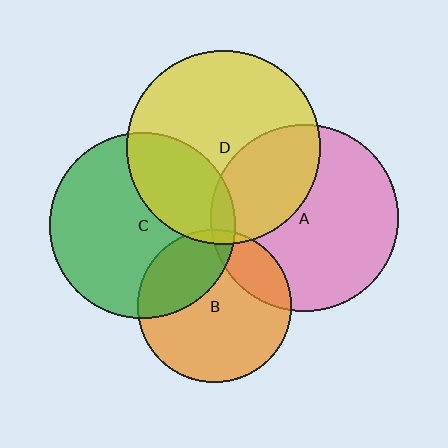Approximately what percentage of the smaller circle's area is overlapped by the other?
Approximately 20%.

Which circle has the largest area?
Circle D (yellow).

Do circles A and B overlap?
Yes.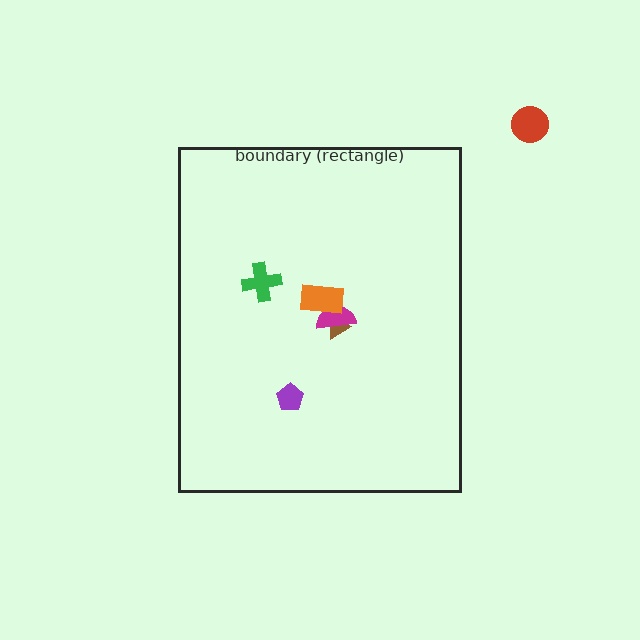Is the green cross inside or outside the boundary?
Inside.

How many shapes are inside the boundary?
5 inside, 1 outside.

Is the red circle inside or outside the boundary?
Outside.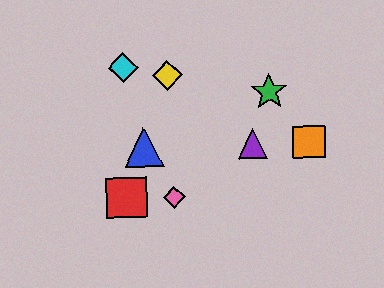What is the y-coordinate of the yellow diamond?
The yellow diamond is at y≈75.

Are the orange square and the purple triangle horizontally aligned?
Yes, both are at y≈142.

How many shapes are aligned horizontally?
3 shapes (the blue triangle, the purple triangle, the orange square) are aligned horizontally.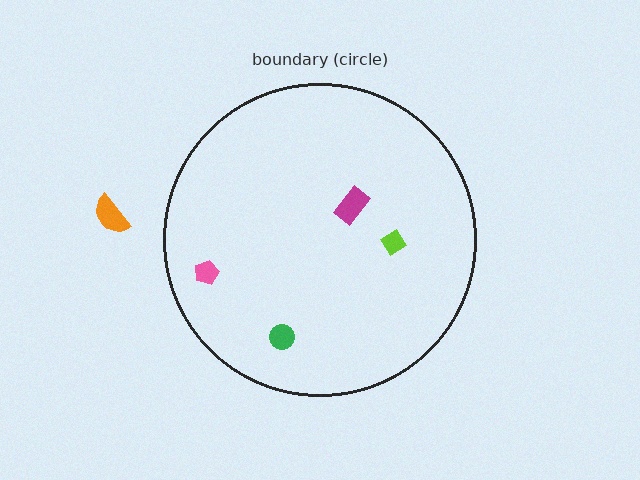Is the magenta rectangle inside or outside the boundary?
Inside.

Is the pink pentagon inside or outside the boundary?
Inside.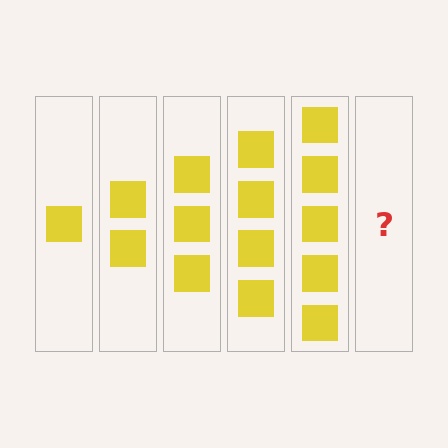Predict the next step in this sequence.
The next step is 6 squares.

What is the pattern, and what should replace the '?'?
The pattern is that each step adds one more square. The '?' should be 6 squares.